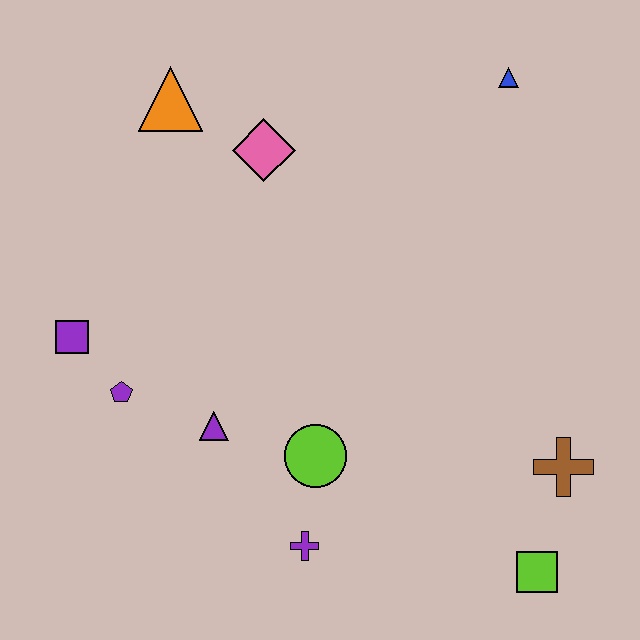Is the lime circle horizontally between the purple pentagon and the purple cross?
No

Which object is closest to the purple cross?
The lime circle is closest to the purple cross.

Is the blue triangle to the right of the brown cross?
No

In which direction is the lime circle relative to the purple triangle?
The lime circle is to the right of the purple triangle.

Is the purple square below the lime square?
No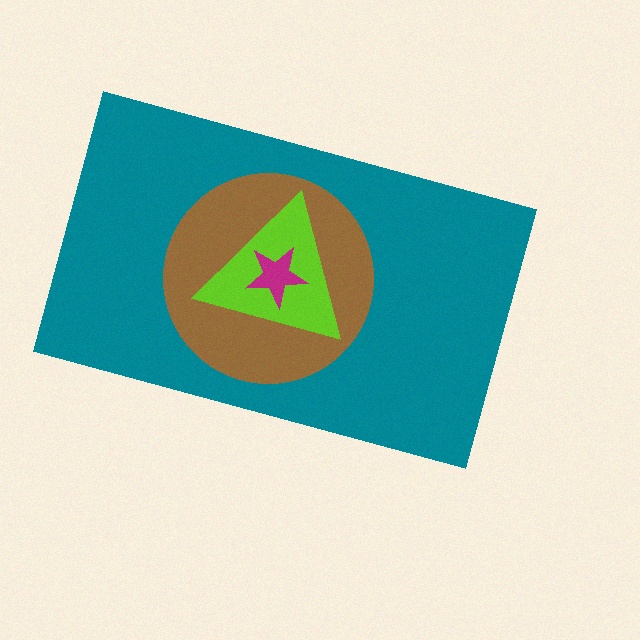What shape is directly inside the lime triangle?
The magenta star.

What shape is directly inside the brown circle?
The lime triangle.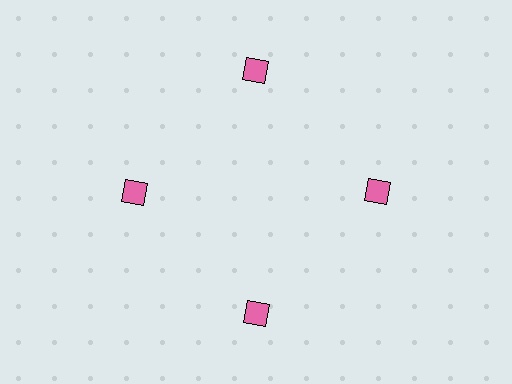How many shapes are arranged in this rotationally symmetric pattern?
There are 4 shapes, arranged in 4 groups of 1.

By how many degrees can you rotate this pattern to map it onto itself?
The pattern maps onto itself every 90 degrees of rotation.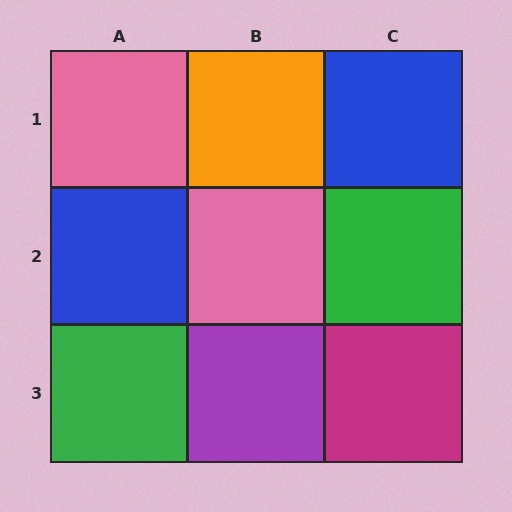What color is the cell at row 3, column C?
Magenta.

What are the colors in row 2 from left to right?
Blue, pink, green.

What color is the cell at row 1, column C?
Blue.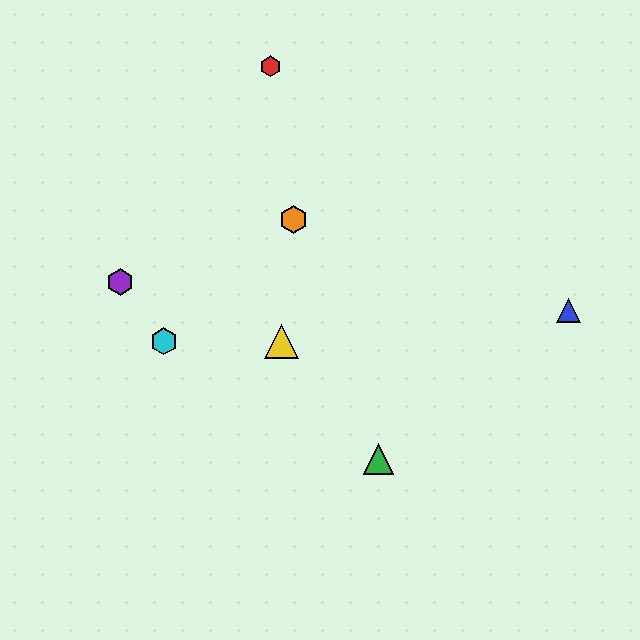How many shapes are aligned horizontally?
2 shapes (the yellow triangle, the cyan hexagon) are aligned horizontally.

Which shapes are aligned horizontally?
The yellow triangle, the cyan hexagon are aligned horizontally.